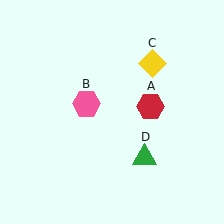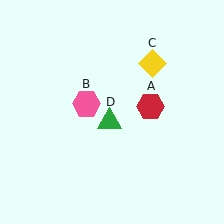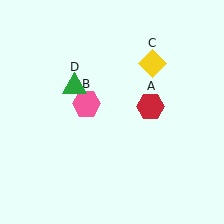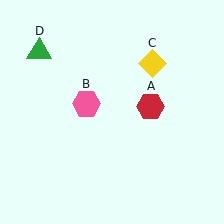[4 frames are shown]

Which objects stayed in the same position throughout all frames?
Red hexagon (object A) and pink hexagon (object B) and yellow diamond (object C) remained stationary.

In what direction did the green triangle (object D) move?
The green triangle (object D) moved up and to the left.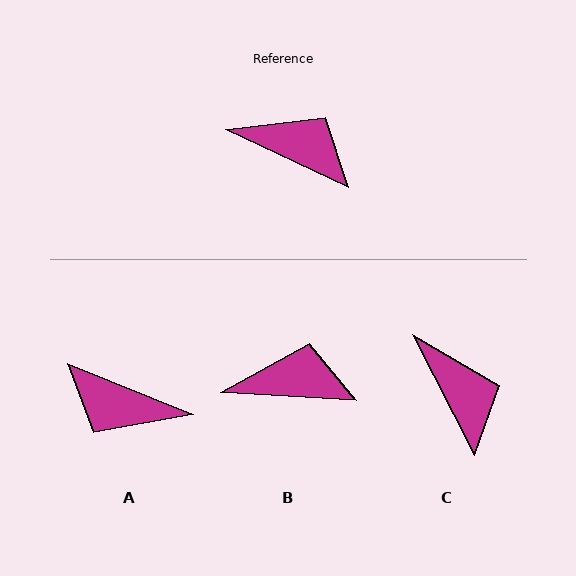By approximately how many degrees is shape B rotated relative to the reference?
Approximately 21 degrees counter-clockwise.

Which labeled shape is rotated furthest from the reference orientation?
A, about 177 degrees away.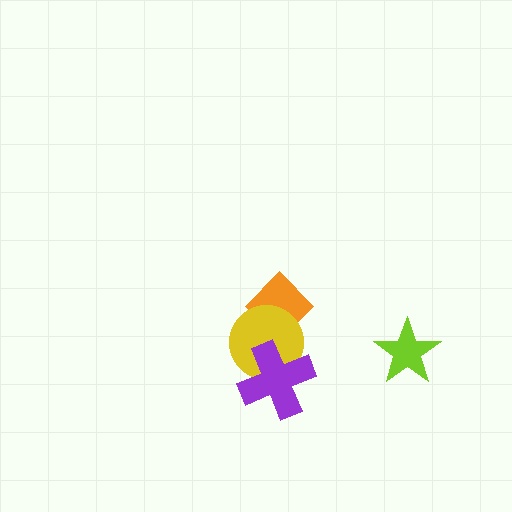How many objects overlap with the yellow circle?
2 objects overlap with the yellow circle.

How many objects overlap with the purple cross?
1 object overlaps with the purple cross.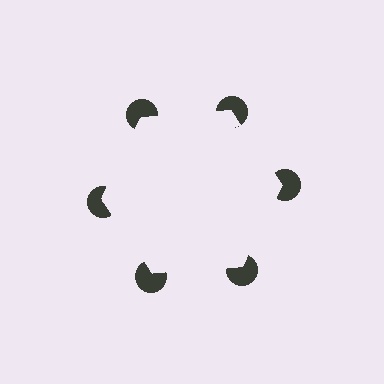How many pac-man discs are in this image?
There are 6 — one at each vertex of the illusory hexagon.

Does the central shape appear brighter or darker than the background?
It typically appears slightly brighter than the background, even though no actual brightness change is drawn.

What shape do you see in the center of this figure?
An illusory hexagon — its edges are inferred from the aligned wedge cuts in the pac-man discs, not physically drawn.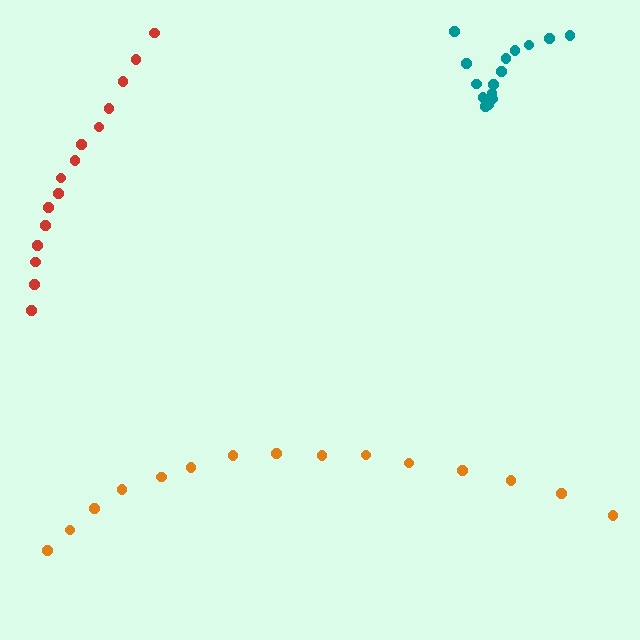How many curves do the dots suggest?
There are 3 distinct paths.